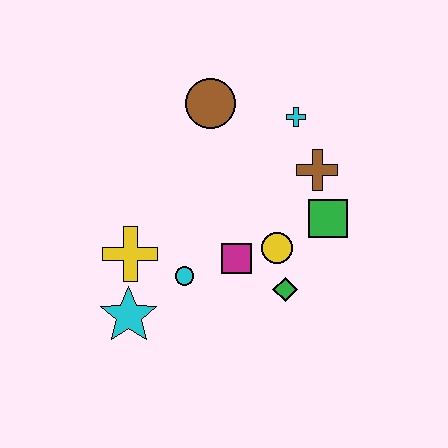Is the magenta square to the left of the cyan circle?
No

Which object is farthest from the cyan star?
The cyan cross is farthest from the cyan star.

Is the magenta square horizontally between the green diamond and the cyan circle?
Yes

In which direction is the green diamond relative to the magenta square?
The green diamond is to the right of the magenta square.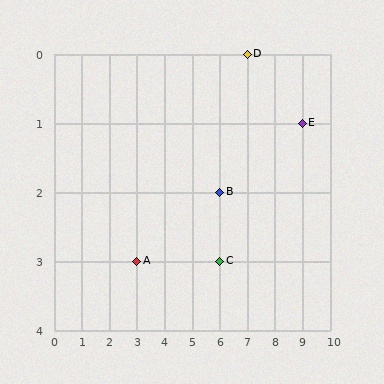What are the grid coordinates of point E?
Point E is at grid coordinates (9, 1).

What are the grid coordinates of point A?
Point A is at grid coordinates (3, 3).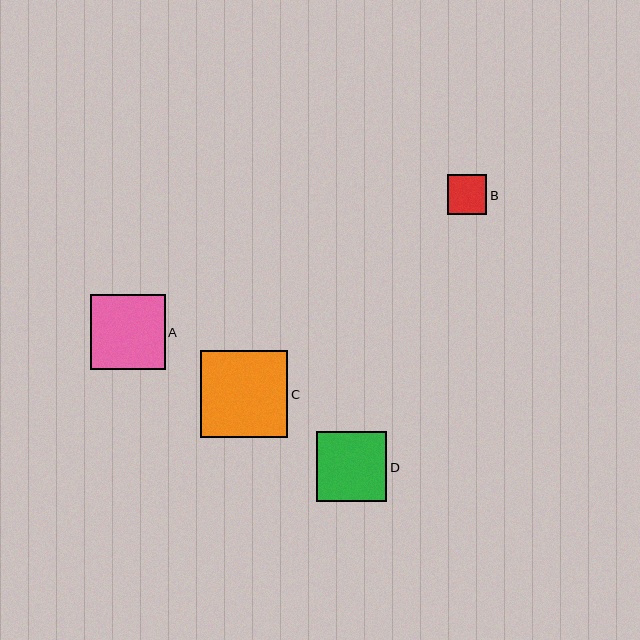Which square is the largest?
Square C is the largest with a size of approximately 87 pixels.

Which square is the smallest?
Square B is the smallest with a size of approximately 40 pixels.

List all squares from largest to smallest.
From largest to smallest: C, A, D, B.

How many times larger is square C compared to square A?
Square C is approximately 1.2 times the size of square A.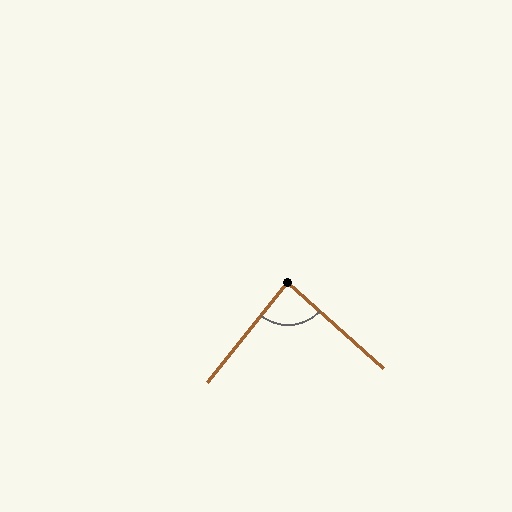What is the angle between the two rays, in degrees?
Approximately 87 degrees.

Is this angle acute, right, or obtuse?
It is approximately a right angle.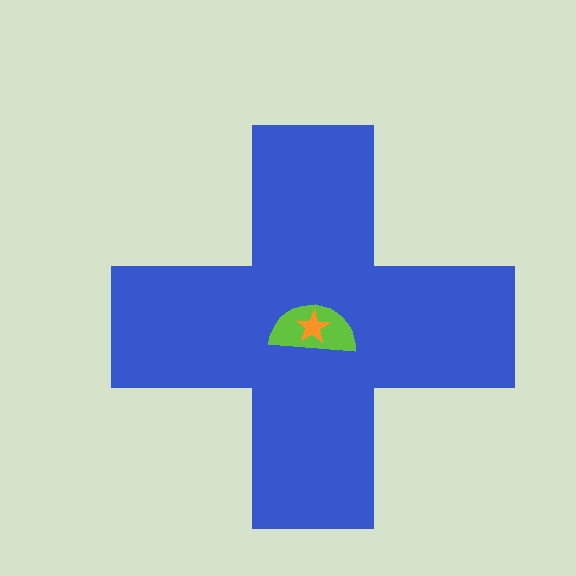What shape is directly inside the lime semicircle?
The orange star.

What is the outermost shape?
The blue cross.